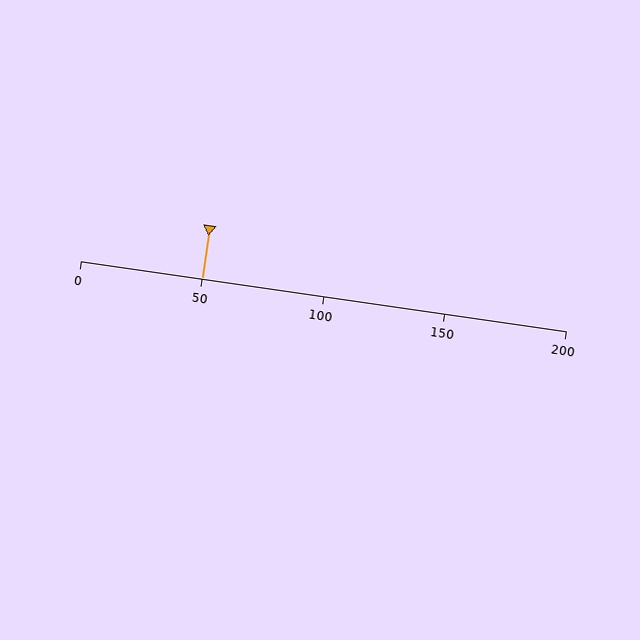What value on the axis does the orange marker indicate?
The marker indicates approximately 50.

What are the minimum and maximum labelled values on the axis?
The axis runs from 0 to 200.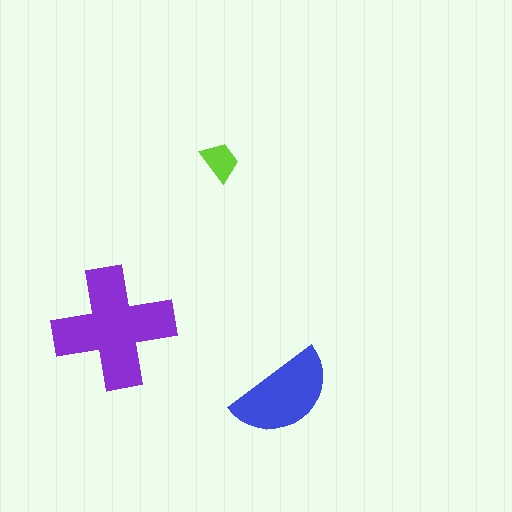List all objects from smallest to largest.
The lime trapezoid, the blue semicircle, the purple cross.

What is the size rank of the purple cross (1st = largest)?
1st.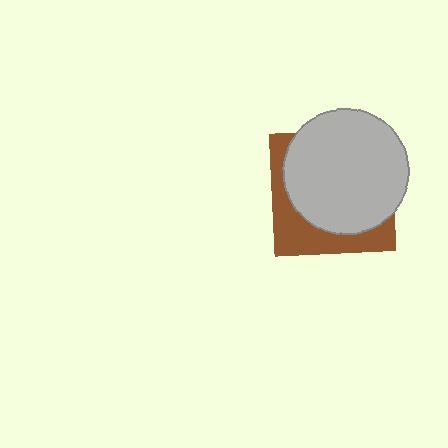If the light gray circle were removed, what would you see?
You would see the complete brown square.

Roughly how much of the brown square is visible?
A small part of it is visible (roughly 32%).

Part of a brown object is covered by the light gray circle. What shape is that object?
It is a square.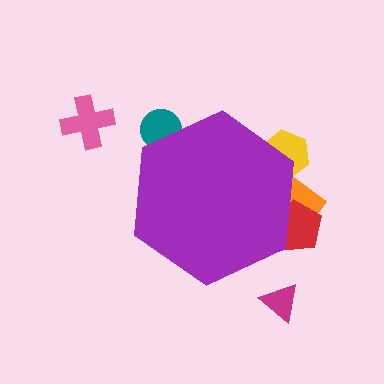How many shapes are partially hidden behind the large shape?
4 shapes are partially hidden.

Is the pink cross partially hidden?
No, the pink cross is fully visible.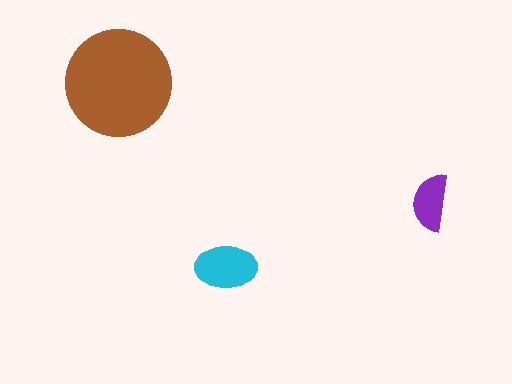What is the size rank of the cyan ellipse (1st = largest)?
2nd.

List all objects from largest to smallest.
The brown circle, the cyan ellipse, the purple semicircle.